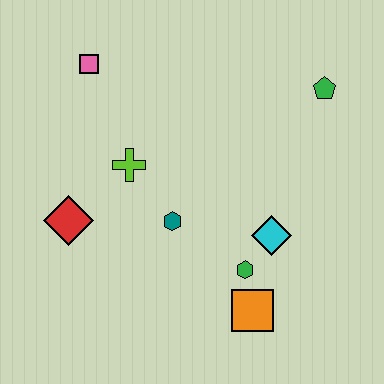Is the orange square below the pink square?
Yes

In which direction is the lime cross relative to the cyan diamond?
The lime cross is to the left of the cyan diamond.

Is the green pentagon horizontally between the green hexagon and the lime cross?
No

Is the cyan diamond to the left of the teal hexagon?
No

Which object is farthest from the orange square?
The pink square is farthest from the orange square.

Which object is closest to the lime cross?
The teal hexagon is closest to the lime cross.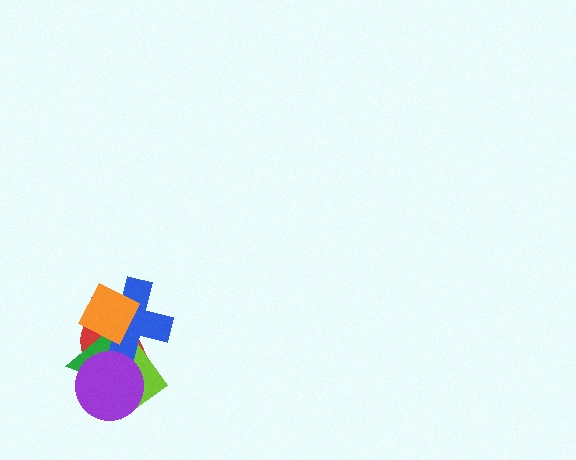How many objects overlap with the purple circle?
4 objects overlap with the purple circle.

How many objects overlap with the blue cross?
5 objects overlap with the blue cross.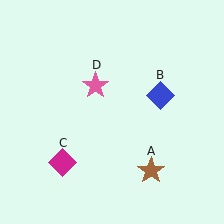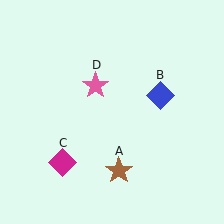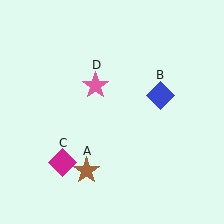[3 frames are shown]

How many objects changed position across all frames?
1 object changed position: brown star (object A).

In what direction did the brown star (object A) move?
The brown star (object A) moved left.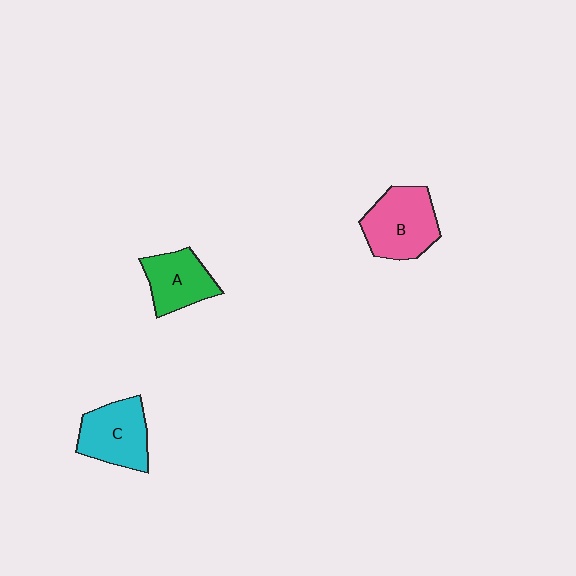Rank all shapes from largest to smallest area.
From largest to smallest: B (pink), C (cyan), A (green).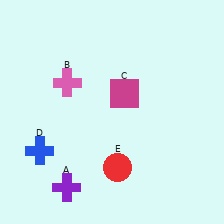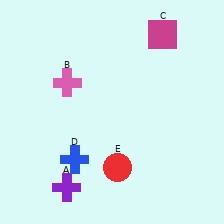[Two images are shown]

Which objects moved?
The objects that moved are: the magenta square (C), the blue cross (D).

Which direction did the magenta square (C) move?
The magenta square (C) moved up.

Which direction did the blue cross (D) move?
The blue cross (D) moved right.